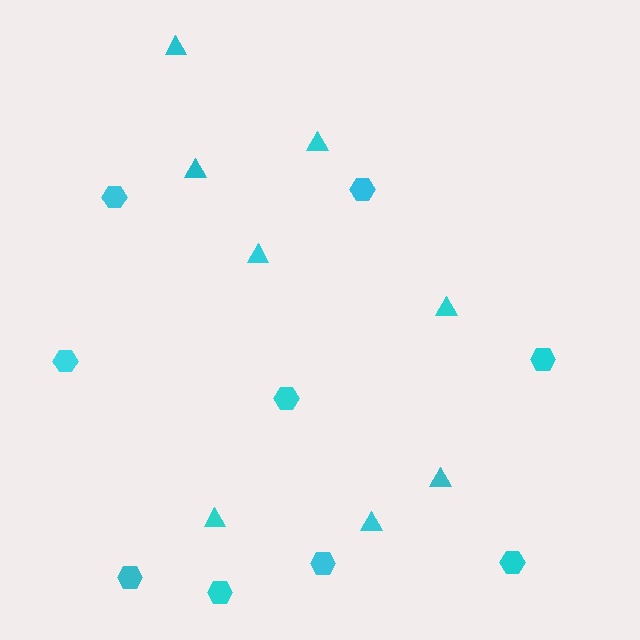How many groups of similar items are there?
There are 2 groups: one group of hexagons (9) and one group of triangles (8).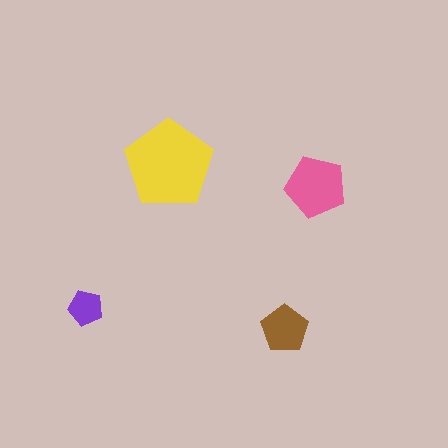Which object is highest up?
The yellow pentagon is topmost.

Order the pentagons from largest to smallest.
the yellow one, the pink one, the brown one, the purple one.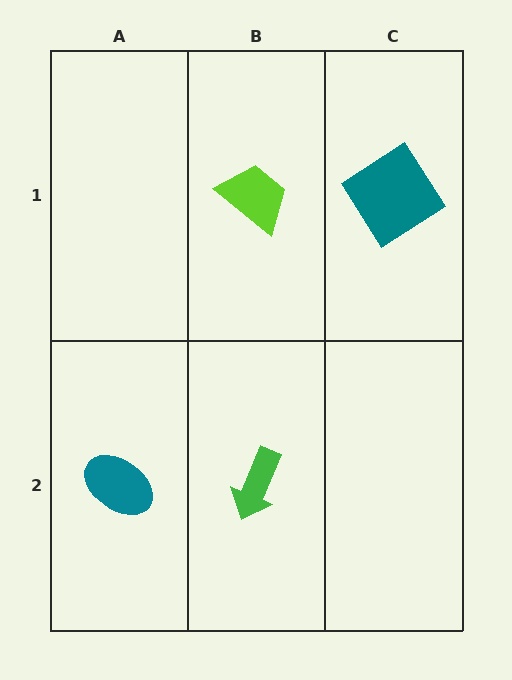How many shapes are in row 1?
2 shapes.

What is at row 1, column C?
A teal diamond.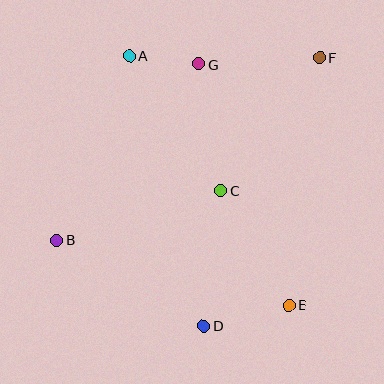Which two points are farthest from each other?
Points B and F are farthest from each other.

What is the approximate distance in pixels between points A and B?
The distance between A and B is approximately 198 pixels.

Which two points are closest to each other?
Points A and G are closest to each other.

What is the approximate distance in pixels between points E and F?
The distance between E and F is approximately 249 pixels.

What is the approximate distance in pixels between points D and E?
The distance between D and E is approximately 88 pixels.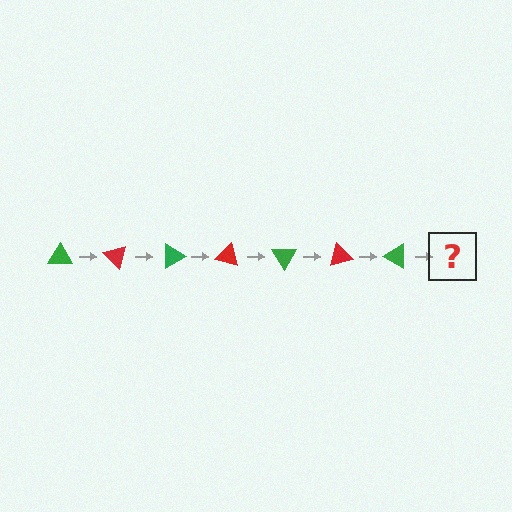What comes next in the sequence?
The next element should be a red triangle, rotated 315 degrees from the start.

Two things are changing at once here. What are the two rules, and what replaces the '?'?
The two rules are that it rotates 45 degrees each step and the color cycles through green and red. The '?' should be a red triangle, rotated 315 degrees from the start.